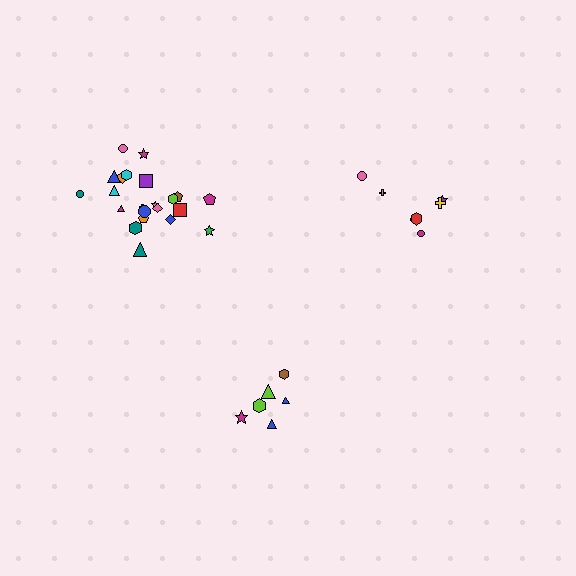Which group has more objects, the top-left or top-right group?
The top-left group.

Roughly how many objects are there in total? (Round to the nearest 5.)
Roughly 35 objects in total.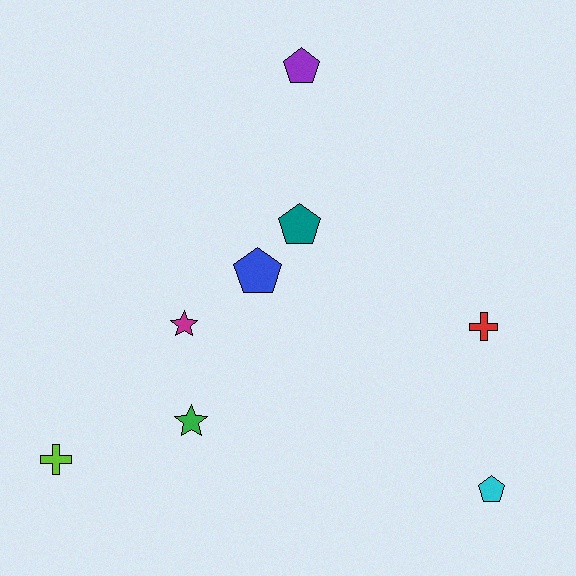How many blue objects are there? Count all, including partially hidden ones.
There is 1 blue object.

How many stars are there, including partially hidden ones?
There are 2 stars.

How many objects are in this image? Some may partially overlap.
There are 8 objects.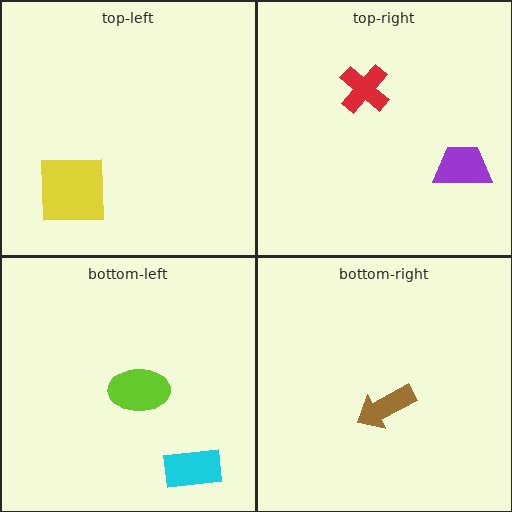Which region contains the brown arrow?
The bottom-right region.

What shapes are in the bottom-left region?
The lime ellipse, the cyan rectangle.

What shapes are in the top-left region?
The yellow square.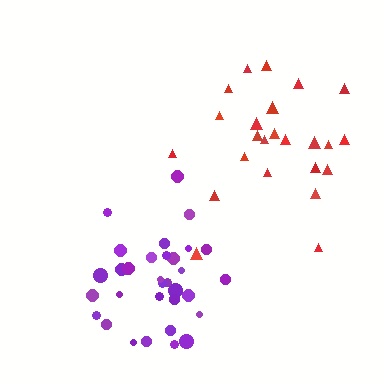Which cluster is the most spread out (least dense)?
Red.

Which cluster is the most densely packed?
Purple.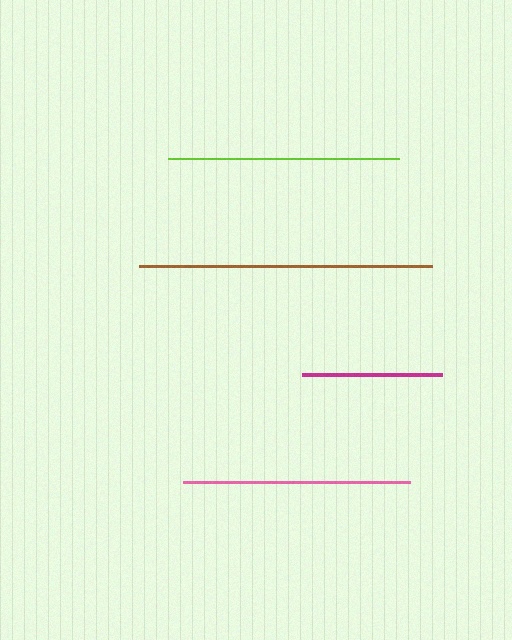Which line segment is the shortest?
The magenta line is the shortest at approximately 140 pixels.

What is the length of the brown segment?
The brown segment is approximately 293 pixels long.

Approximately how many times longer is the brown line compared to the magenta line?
The brown line is approximately 2.1 times the length of the magenta line.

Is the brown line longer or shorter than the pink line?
The brown line is longer than the pink line.